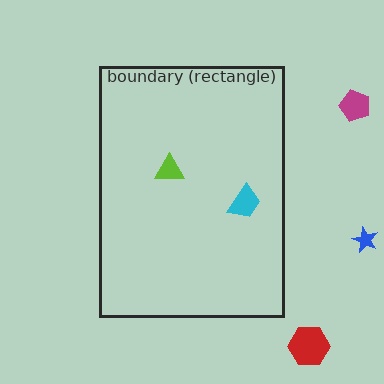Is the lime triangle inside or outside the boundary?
Inside.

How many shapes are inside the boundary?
2 inside, 3 outside.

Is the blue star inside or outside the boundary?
Outside.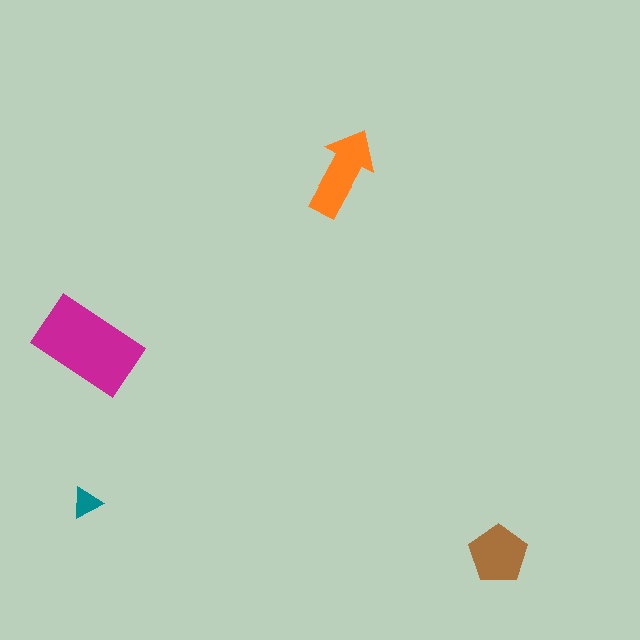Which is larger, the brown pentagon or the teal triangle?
The brown pentagon.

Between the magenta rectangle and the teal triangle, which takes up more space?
The magenta rectangle.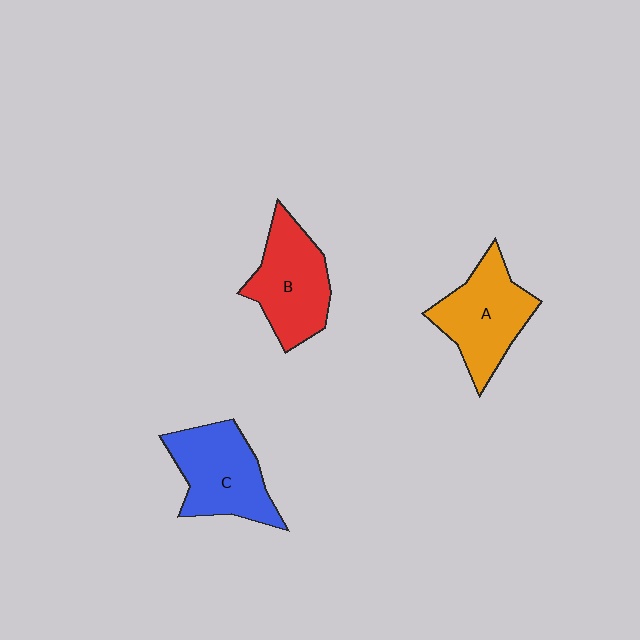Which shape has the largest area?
Shape C (blue).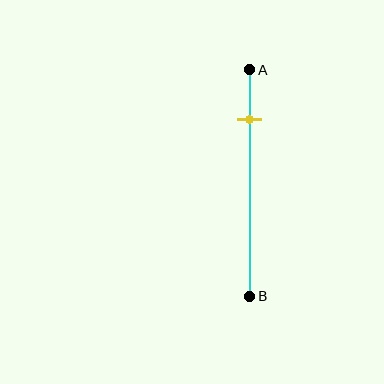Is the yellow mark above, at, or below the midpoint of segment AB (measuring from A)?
The yellow mark is above the midpoint of segment AB.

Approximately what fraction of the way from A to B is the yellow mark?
The yellow mark is approximately 20% of the way from A to B.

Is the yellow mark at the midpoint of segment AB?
No, the mark is at about 20% from A, not at the 50% midpoint.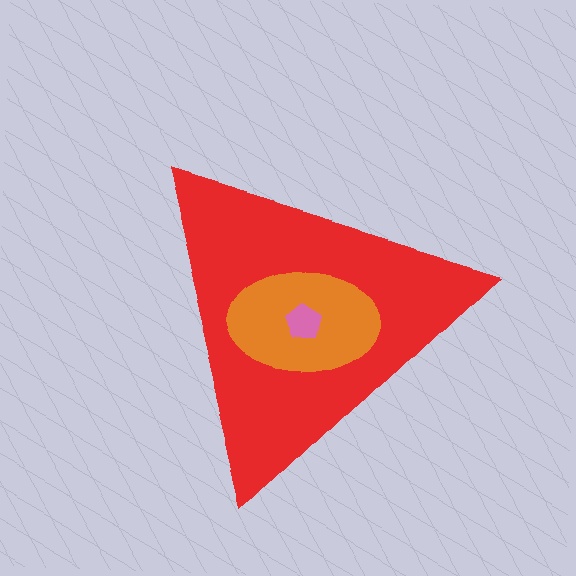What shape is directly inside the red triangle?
The orange ellipse.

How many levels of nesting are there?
3.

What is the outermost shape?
The red triangle.